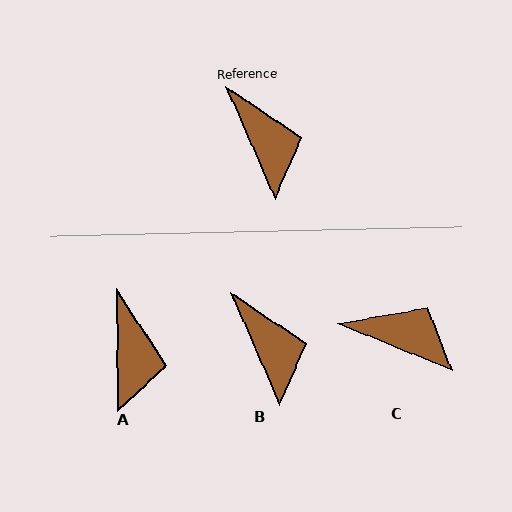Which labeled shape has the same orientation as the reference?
B.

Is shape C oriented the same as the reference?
No, it is off by about 44 degrees.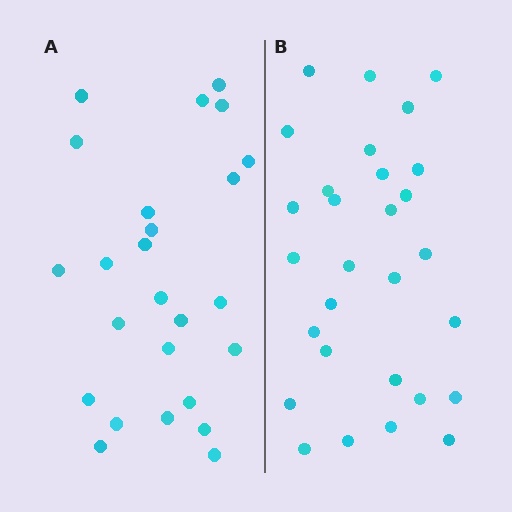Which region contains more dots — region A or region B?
Region B (the right region) has more dots.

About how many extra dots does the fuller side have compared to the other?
Region B has about 4 more dots than region A.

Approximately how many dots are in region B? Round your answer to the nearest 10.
About 30 dots. (The exact count is 29, which rounds to 30.)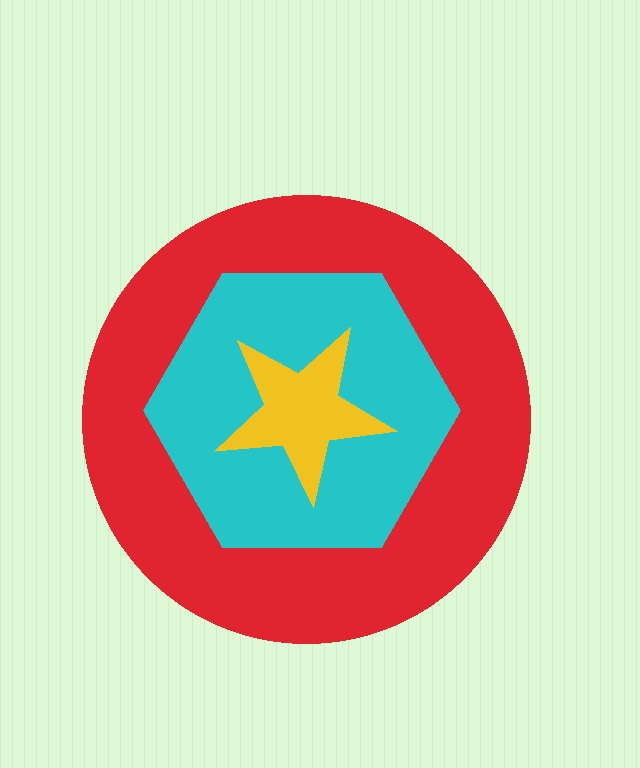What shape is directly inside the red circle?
The cyan hexagon.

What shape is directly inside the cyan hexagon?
The yellow star.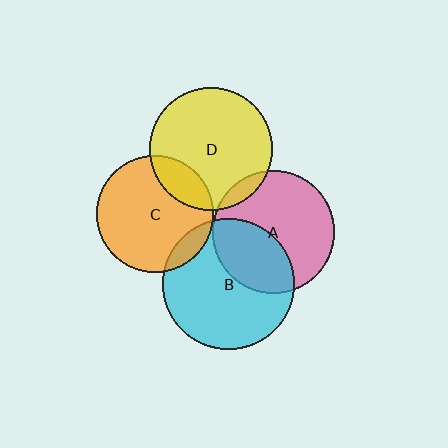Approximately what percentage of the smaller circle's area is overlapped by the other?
Approximately 35%.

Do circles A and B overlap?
Yes.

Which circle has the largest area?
Circle B (cyan).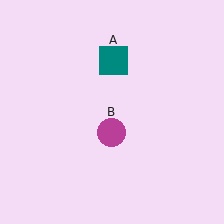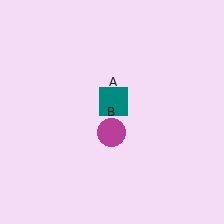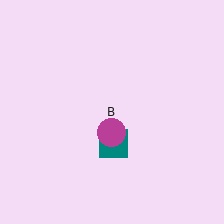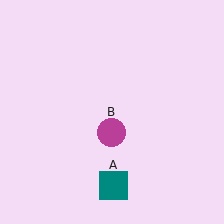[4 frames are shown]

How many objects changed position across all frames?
1 object changed position: teal square (object A).